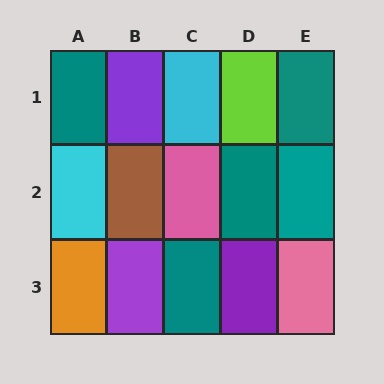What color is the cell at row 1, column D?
Lime.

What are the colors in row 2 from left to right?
Cyan, brown, pink, teal, teal.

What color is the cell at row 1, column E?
Teal.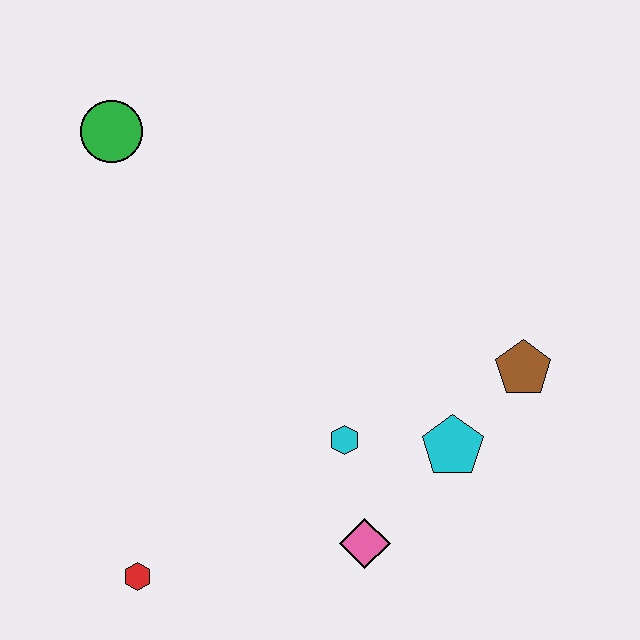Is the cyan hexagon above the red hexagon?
Yes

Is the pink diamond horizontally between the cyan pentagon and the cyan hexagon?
Yes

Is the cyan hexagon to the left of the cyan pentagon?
Yes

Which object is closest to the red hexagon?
The pink diamond is closest to the red hexagon.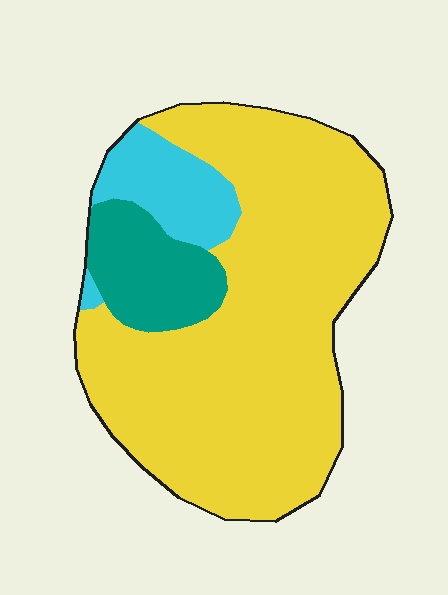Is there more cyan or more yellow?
Yellow.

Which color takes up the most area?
Yellow, at roughly 75%.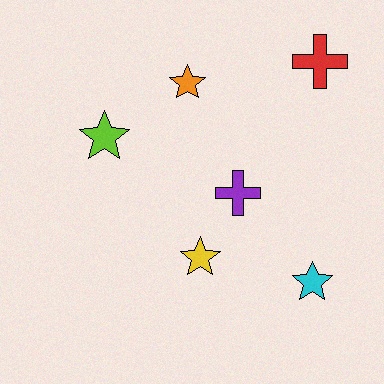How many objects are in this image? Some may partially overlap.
There are 6 objects.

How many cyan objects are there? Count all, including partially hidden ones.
There is 1 cyan object.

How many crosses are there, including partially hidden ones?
There are 2 crosses.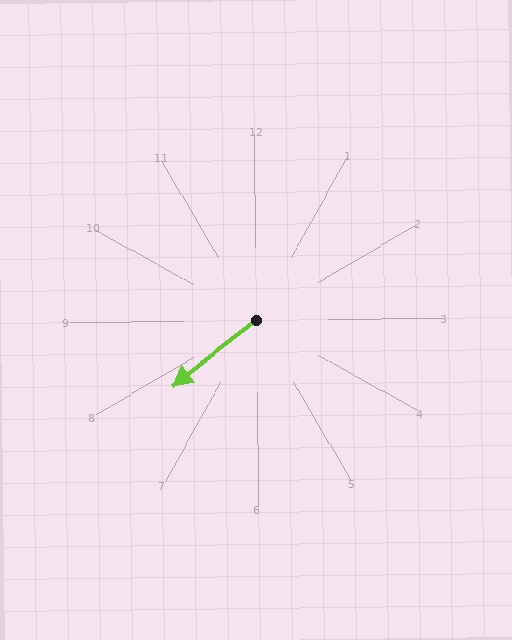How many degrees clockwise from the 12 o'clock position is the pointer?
Approximately 232 degrees.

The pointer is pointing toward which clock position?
Roughly 8 o'clock.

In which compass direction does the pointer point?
Southwest.